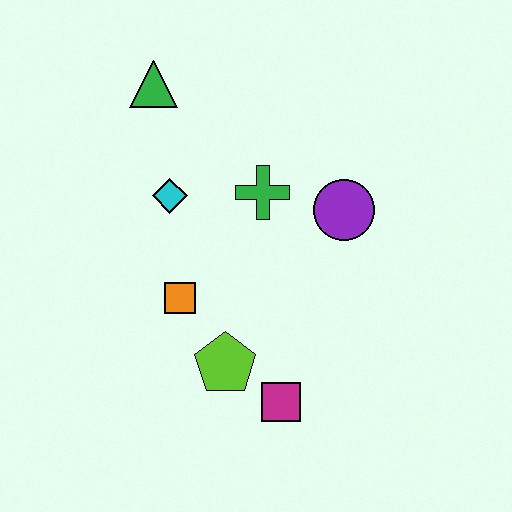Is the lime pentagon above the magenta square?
Yes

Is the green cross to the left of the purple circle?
Yes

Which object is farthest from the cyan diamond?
The magenta square is farthest from the cyan diamond.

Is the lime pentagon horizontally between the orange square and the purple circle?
Yes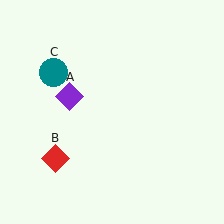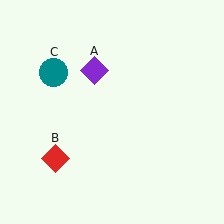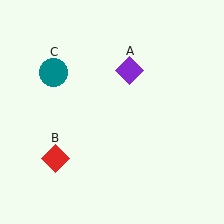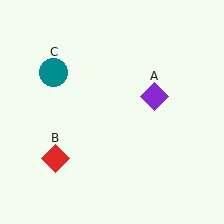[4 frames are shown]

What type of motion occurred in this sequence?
The purple diamond (object A) rotated clockwise around the center of the scene.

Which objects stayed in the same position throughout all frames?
Red diamond (object B) and teal circle (object C) remained stationary.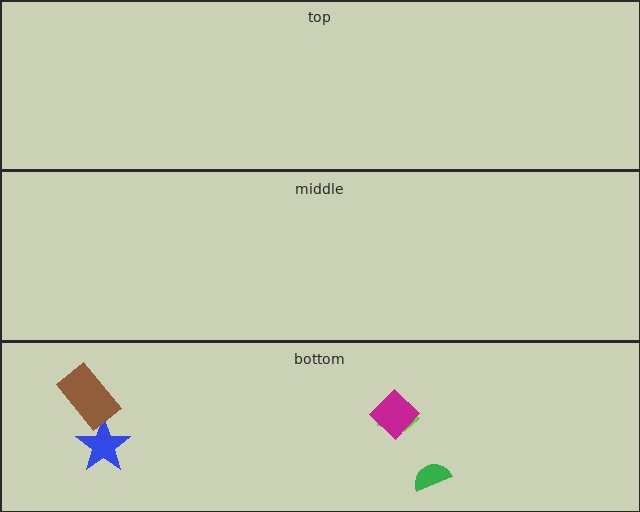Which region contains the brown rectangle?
The bottom region.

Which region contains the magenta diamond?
The bottom region.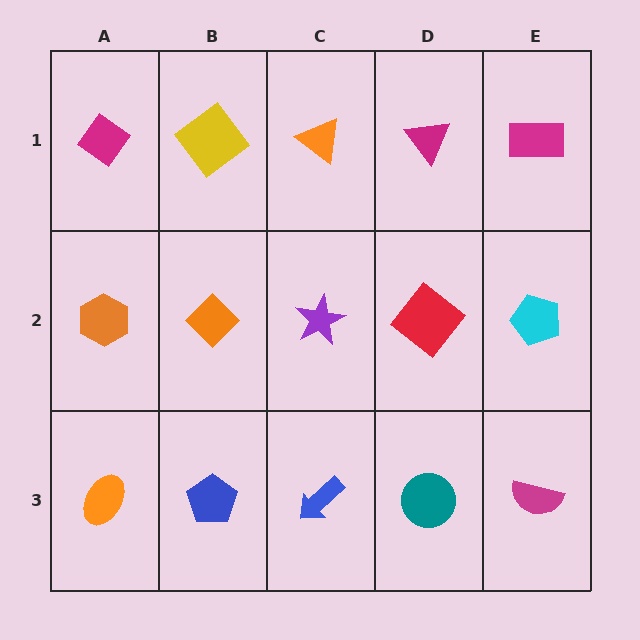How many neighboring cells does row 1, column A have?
2.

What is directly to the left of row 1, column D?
An orange triangle.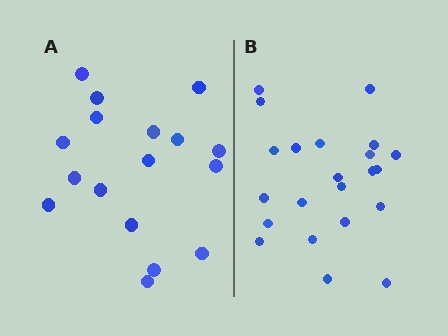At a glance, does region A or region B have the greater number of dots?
Region B (the right region) has more dots.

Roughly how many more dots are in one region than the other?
Region B has about 5 more dots than region A.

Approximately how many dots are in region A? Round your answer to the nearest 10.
About 20 dots. (The exact count is 17, which rounds to 20.)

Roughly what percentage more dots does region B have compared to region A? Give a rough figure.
About 30% more.